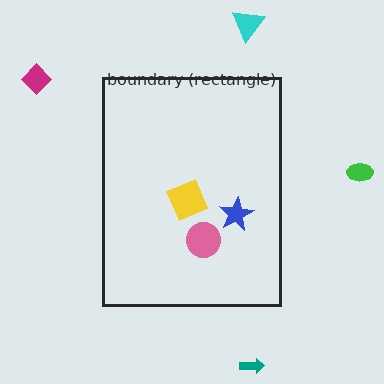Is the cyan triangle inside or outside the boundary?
Outside.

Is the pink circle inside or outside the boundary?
Inside.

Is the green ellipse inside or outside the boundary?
Outside.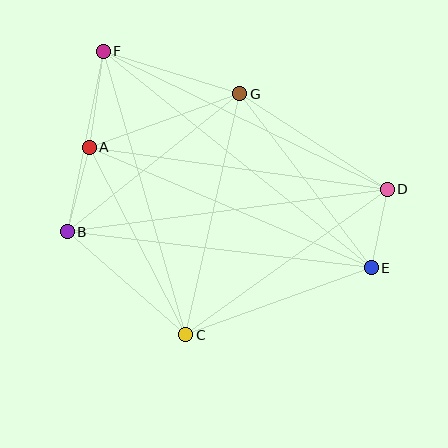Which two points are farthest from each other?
Points E and F are farthest from each other.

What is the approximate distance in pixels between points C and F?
The distance between C and F is approximately 295 pixels.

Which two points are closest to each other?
Points D and E are closest to each other.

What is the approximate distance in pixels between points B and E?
The distance between B and E is approximately 306 pixels.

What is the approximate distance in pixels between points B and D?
The distance between B and D is approximately 322 pixels.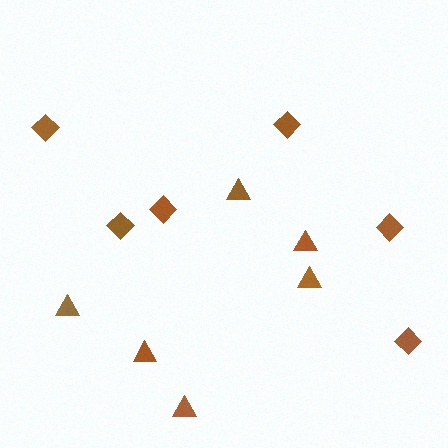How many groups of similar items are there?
There are 2 groups: one group of triangles (6) and one group of diamonds (6).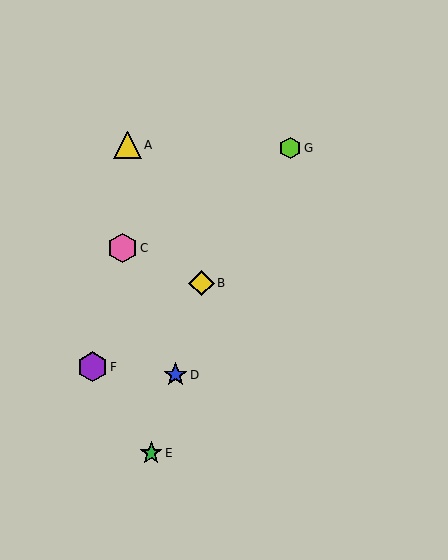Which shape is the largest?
The purple hexagon (labeled F) is the largest.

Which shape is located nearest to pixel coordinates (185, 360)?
The blue star (labeled D) at (176, 375) is nearest to that location.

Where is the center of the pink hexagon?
The center of the pink hexagon is at (122, 248).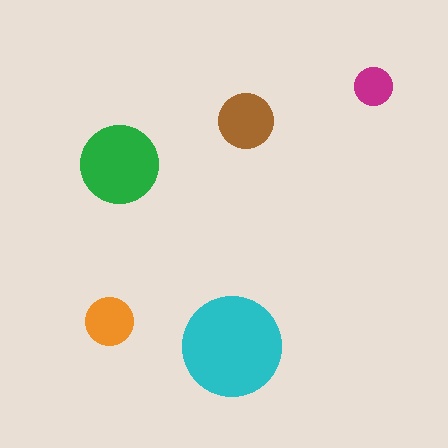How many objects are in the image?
There are 5 objects in the image.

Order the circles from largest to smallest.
the cyan one, the green one, the brown one, the orange one, the magenta one.